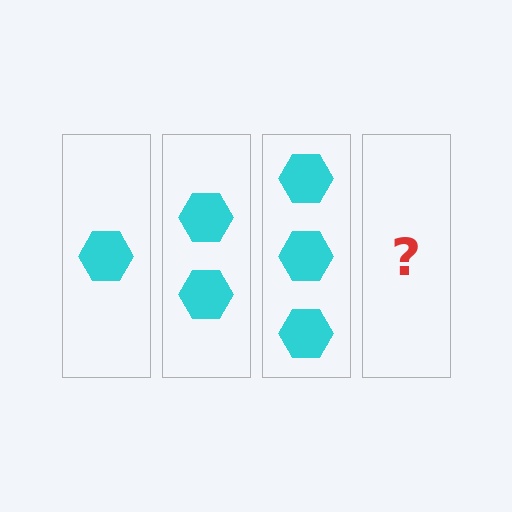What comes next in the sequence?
The next element should be 4 hexagons.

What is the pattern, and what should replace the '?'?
The pattern is that each step adds one more hexagon. The '?' should be 4 hexagons.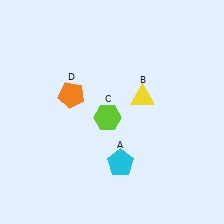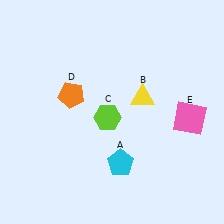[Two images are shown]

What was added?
A pink square (E) was added in Image 2.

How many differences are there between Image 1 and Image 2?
There is 1 difference between the two images.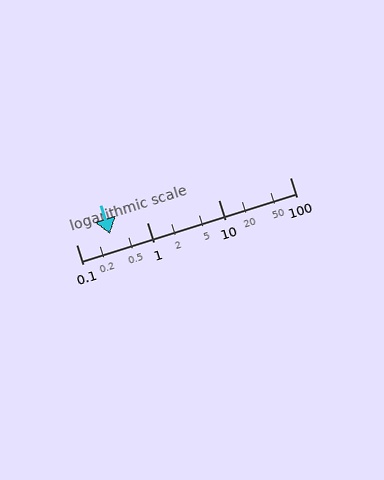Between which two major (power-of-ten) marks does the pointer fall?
The pointer is between 0.1 and 1.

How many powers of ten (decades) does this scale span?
The scale spans 3 decades, from 0.1 to 100.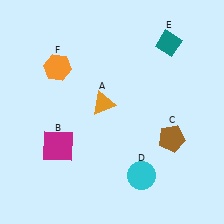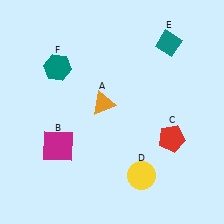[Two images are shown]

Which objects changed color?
C changed from brown to red. D changed from cyan to yellow. F changed from orange to teal.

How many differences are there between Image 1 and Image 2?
There are 3 differences between the two images.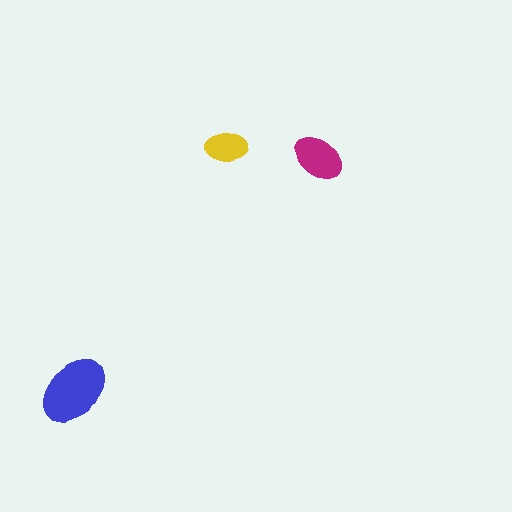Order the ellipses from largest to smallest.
the blue one, the magenta one, the yellow one.